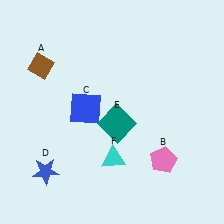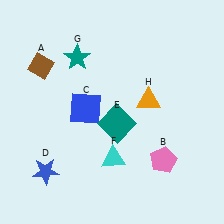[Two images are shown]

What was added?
A teal star (G), an orange triangle (H) were added in Image 2.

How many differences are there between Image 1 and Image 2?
There are 2 differences between the two images.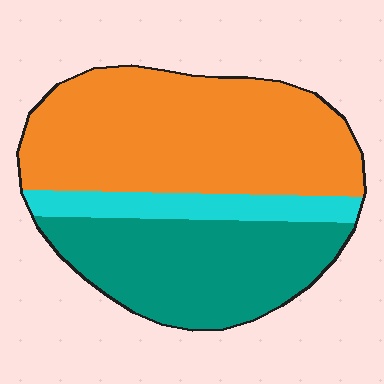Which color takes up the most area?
Orange, at roughly 55%.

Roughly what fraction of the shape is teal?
Teal takes up between a quarter and a half of the shape.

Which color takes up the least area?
Cyan, at roughly 10%.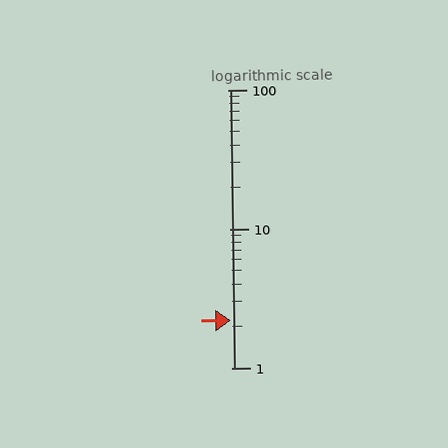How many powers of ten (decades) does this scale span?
The scale spans 2 decades, from 1 to 100.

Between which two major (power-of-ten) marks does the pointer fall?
The pointer is between 1 and 10.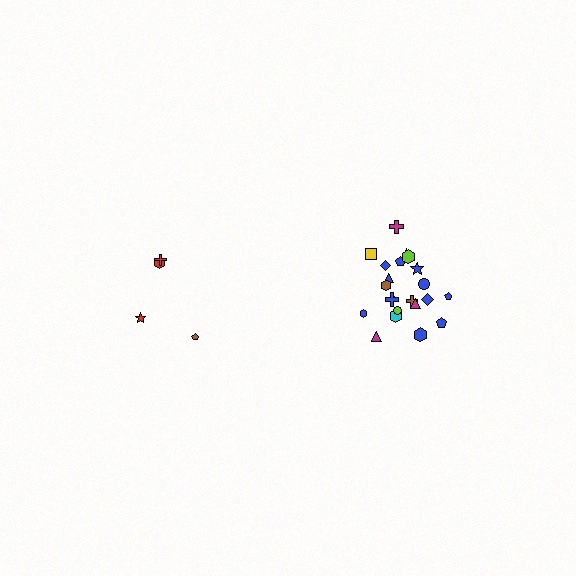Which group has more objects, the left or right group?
The right group.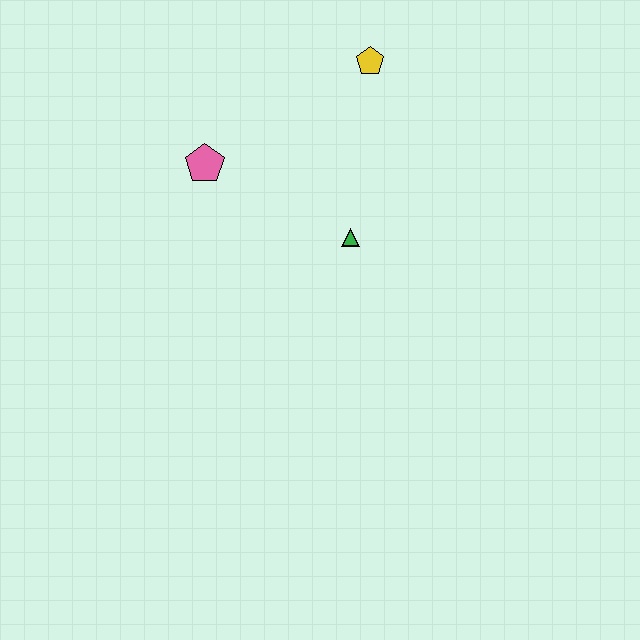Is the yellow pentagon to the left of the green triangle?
No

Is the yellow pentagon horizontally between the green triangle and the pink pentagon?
No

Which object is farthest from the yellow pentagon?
The pink pentagon is farthest from the yellow pentagon.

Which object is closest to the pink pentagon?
The green triangle is closest to the pink pentagon.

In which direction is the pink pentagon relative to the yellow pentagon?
The pink pentagon is to the left of the yellow pentagon.